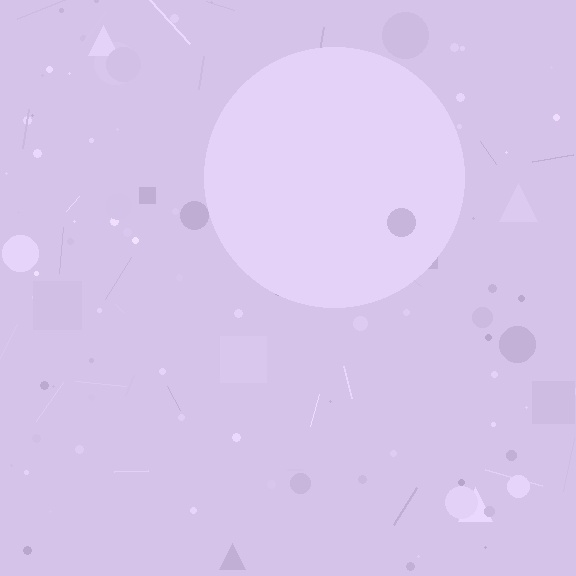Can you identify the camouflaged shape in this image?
The camouflaged shape is a circle.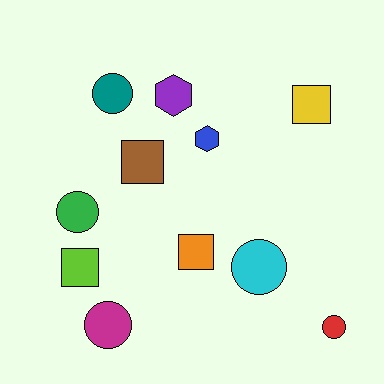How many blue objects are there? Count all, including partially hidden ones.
There is 1 blue object.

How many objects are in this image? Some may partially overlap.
There are 11 objects.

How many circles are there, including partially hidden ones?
There are 5 circles.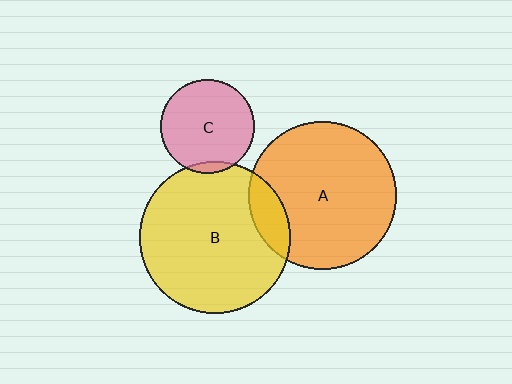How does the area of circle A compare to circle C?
Approximately 2.5 times.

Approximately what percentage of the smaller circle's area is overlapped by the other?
Approximately 5%.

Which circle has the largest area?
Circle B (yellow).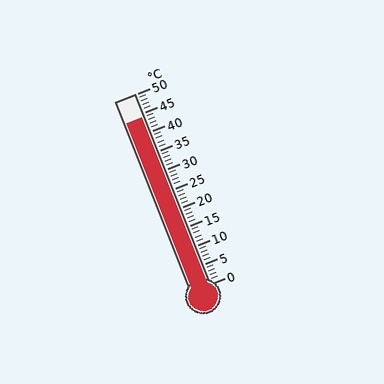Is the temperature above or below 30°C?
The temperature is above 30°C.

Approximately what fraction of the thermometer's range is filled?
The thermometer is filled to approximately 90% of its range.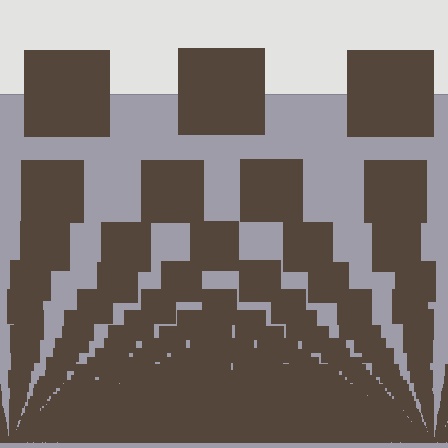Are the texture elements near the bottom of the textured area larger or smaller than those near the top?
Smaller. The gradient is inverted — elements near the bottom are smaller and denser.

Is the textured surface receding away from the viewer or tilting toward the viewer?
The surface appears to tilt toward the viewer. Texture elements get larger and sparser toward the top.